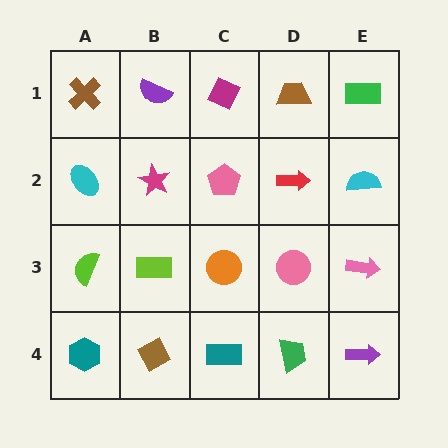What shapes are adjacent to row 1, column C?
A pink pentagon (row 2, column C), a purple semicircle (row 1, column B), a brown trapezoid (row 1, column D).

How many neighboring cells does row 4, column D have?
3.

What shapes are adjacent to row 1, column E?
A cyan semicircle (row 2, column E), a brown trapezoid (row 1, column D).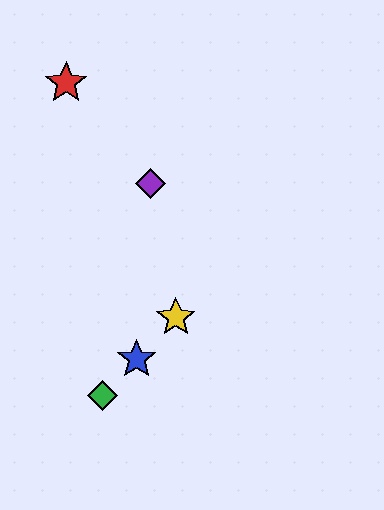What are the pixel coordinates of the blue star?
The blue star is at (137, 359).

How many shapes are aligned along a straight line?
3 shapes (the blue star, the green diamond, the yellow star) are aligned along a straight line.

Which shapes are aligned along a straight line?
The blue star, the green diamond, the yellow star are aligned along a straight line.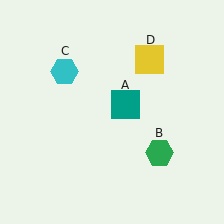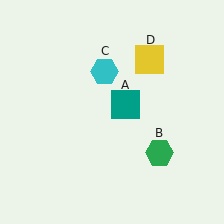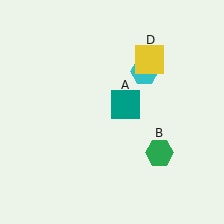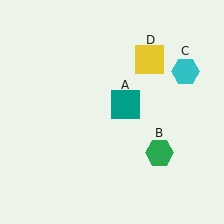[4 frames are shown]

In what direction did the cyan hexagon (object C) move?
The cyan hexagon (object C) moved right.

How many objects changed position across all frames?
1 object changed position: cyan hexagon (object C).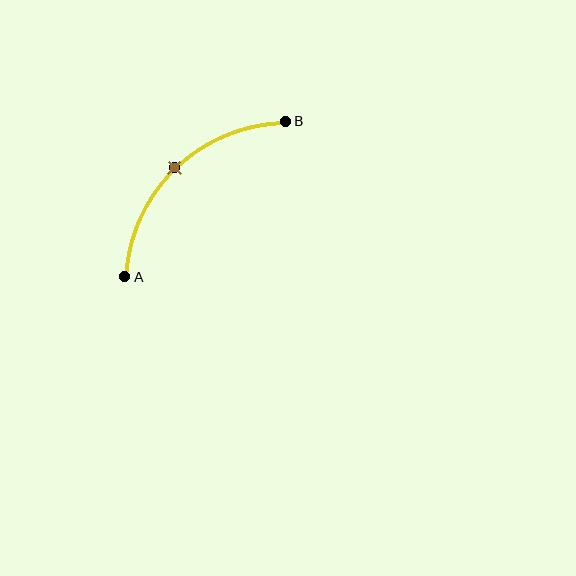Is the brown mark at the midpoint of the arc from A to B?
Yes. The brown mark lies on the arc at equal arc-length from both A and B — it is the arc midpoint.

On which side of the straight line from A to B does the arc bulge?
The arc bulges above and to the left of the straight line connecting A and B.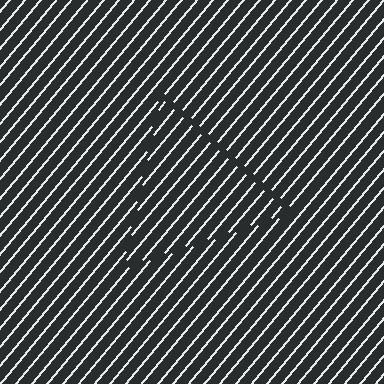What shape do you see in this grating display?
An illusory triangle. The interior of the shape contains the same grating, shifted by half a period — the contour is defined by the phase discontinuity where line-ends from the inner and outer gratings abut.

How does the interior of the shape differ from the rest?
The interior of the shape contains the same grating, shifted by half a period — the contour is defined by the phase discontinuity where line-ends from the inner and outer gratings abut.